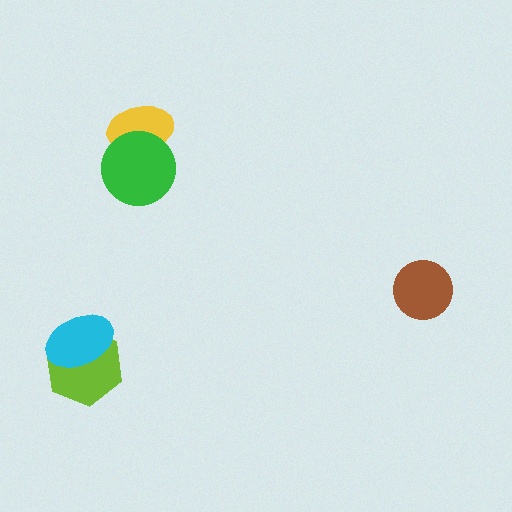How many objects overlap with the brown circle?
0 objects overlap with the brown circle.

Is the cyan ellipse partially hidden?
No, no other shape covers it.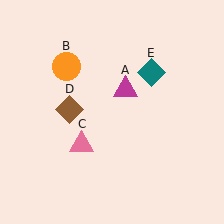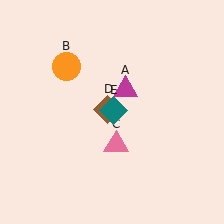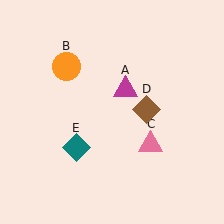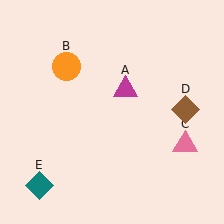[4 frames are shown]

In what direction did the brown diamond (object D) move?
The brown diamond (object D) moved right.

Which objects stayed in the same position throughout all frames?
Magenta triangle (object A) and orange circle (object B) remained stationary.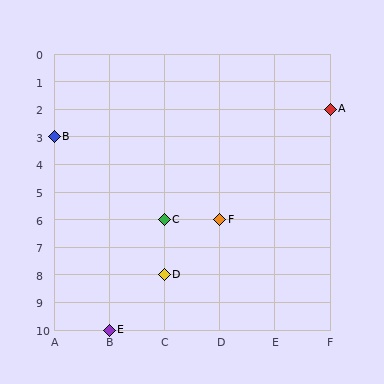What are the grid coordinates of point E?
Point E is at grid coordinates (B, 10).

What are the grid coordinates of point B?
Point B is at grid coordinates (A, 3).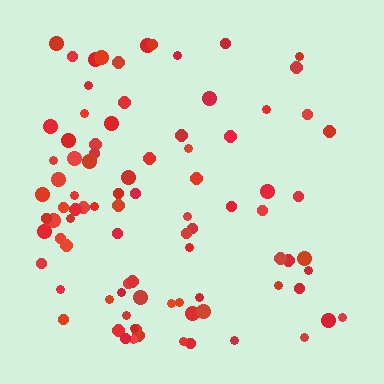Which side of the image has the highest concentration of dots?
The left.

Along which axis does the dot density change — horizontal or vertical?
Horizontal.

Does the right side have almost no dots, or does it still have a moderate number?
Still a moderate number, just noticeably fewer than the left.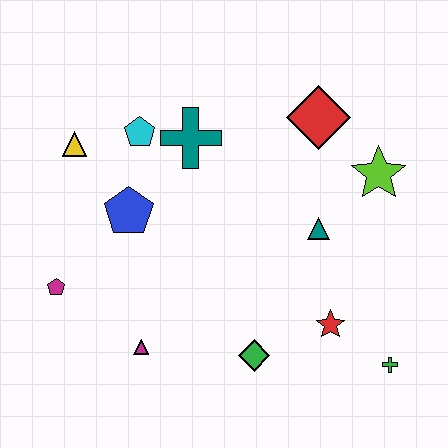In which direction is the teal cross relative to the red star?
The teal cross is above the red star.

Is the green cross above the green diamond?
No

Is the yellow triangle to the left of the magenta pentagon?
No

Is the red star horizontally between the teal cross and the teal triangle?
No